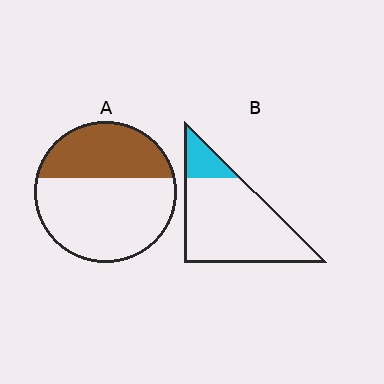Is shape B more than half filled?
No.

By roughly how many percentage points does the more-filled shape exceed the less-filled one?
By roughly 20 percentage points (A over B).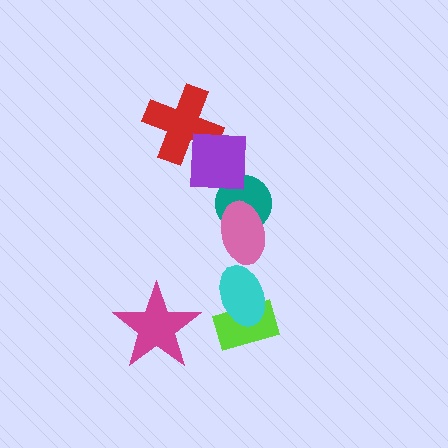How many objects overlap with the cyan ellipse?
1 object overlaps with the cyan ellipse.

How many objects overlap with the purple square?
2 objects overlap with the purple square.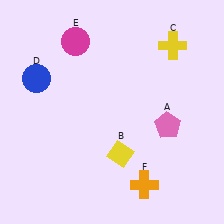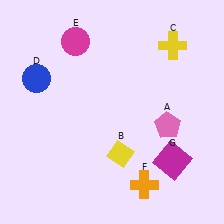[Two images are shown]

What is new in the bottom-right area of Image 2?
A magenta square (G) was added in the bottom-right area of Image 2.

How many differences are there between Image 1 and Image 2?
There is 1 difference between the two images.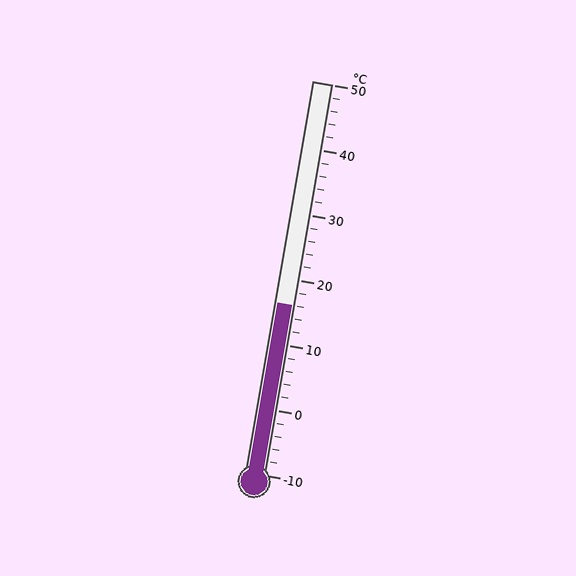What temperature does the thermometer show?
The thermometer shows approximately 16°C.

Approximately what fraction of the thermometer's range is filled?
The thermometer is filled to approximately 45% of its range.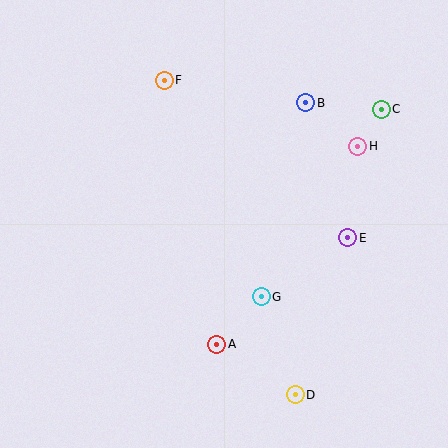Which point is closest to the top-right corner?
Point C is closest to the top-right corner.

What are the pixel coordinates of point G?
Point G is at (261, 297).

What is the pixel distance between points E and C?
The distance between E and C is 133 pixels.